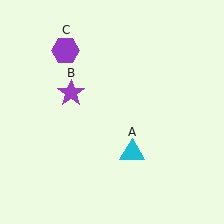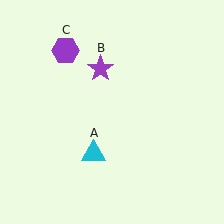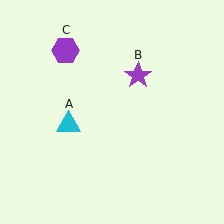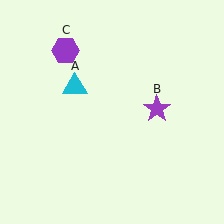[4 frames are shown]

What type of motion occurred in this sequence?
The cyan triangle (object A), purple star (object B) rotated clockwise around the center of the scene.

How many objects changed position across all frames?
2 objects changed position: cyan triangle (object A), purple star (object B).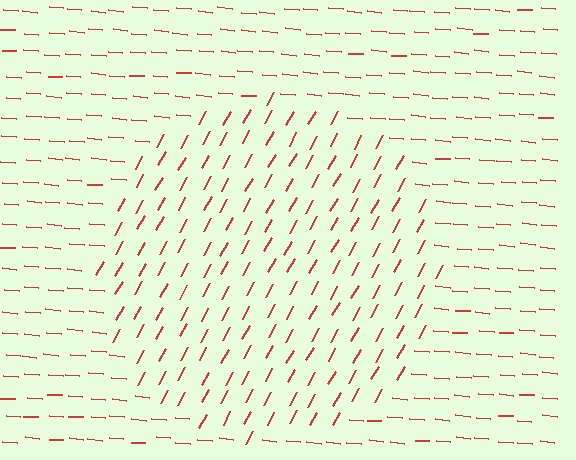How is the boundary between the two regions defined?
The boundary is defined purely by a change in line orientation (approximately 66 degrees difference). All lines are the same color and thickness.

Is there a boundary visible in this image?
Yes, there is a texture boundary formed by a change in line orientation.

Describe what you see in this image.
The image is filled with small red line segments. A circle region in the image has lines oriented differently from the surrounding lines, creating a visible texture boundary.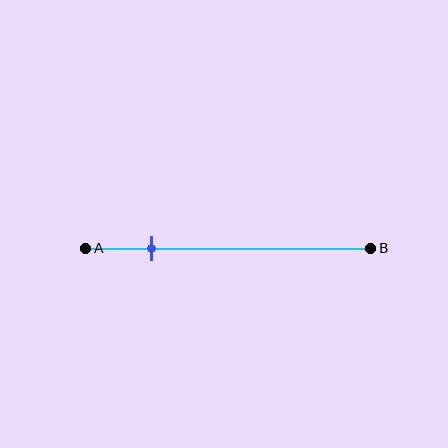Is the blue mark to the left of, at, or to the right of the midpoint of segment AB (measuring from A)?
The blue mark is to the left of the midpoint of segment AB.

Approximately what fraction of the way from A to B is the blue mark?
The blue mark is approximately 25% of the way from A to B.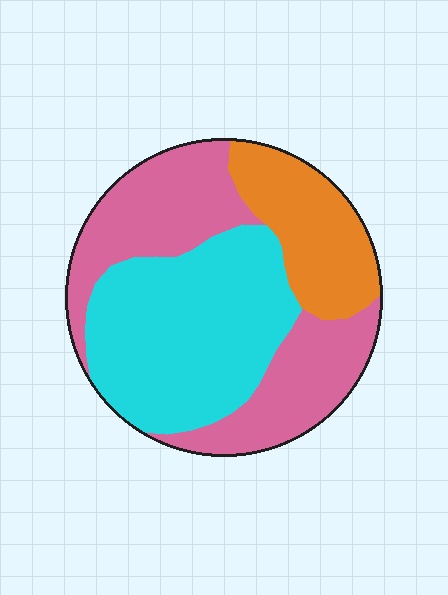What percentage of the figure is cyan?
Cyan covers about 40% of the figure.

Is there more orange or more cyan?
Cyan.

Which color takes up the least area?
Orange, at roughly 20%.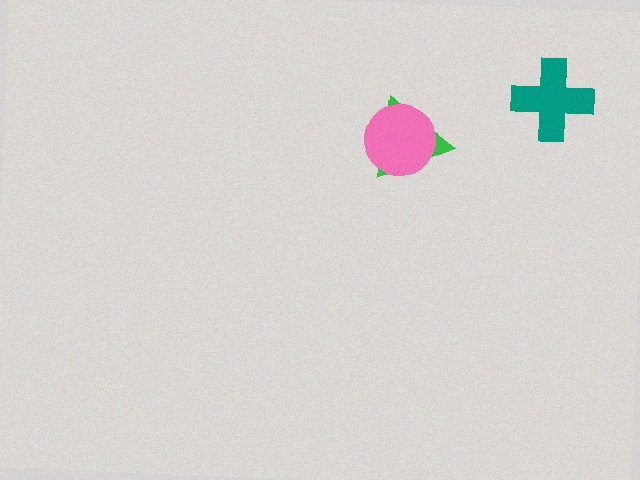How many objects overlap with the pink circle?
1 object overlaps with the pink circle.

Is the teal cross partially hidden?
No, no other shape covers it.